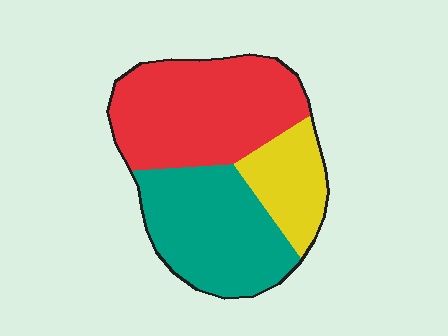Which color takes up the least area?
Yellow, at roughly 20%.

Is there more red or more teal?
Red.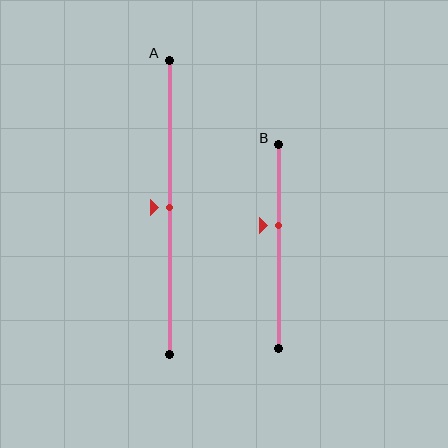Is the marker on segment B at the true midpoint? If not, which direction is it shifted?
No, the marker on segment B is shifted upward by about 10% of the segment length.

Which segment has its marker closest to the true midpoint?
Segment A has its marker closest to the true midpoint.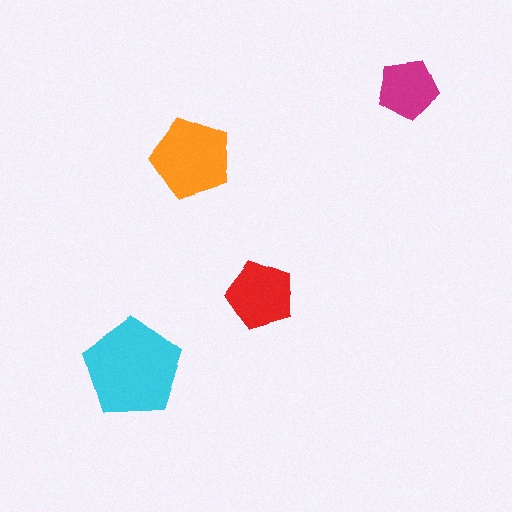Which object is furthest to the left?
The cyan pentagon is leftmost.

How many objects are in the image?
There are 4 objects in the image.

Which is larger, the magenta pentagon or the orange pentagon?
The orange one.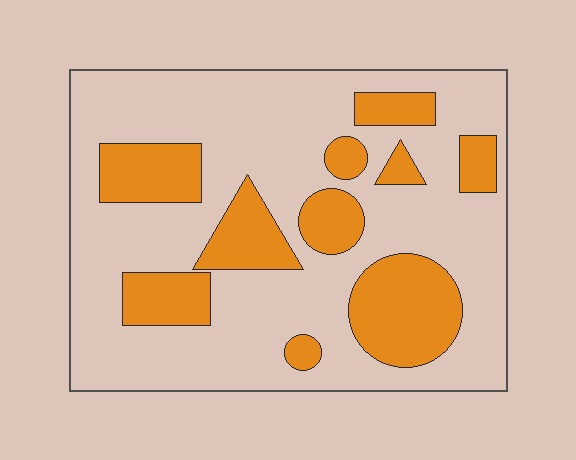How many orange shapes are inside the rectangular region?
10.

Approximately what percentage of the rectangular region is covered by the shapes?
Approximately 30%.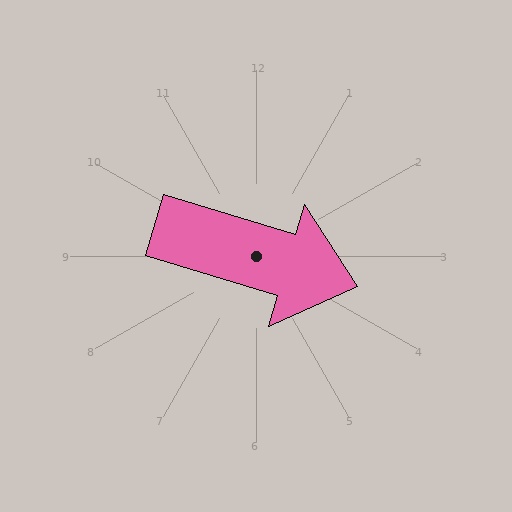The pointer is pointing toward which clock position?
Roughly 4 o'clock.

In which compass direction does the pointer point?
East.